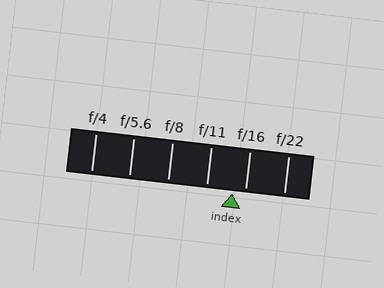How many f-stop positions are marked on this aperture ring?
There are 6 f-stop positions marked.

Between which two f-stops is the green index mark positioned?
The index mark is between f/11 and f/16.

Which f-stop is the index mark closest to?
The index mark is closest to f/16.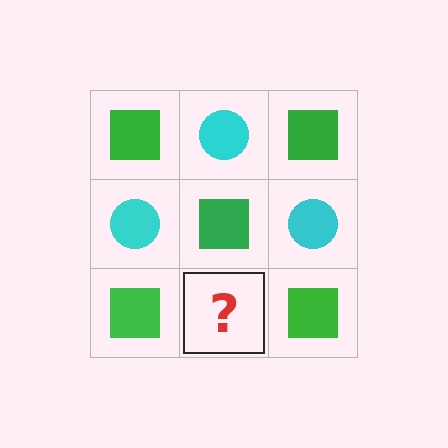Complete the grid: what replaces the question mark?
The question mark should be replaced with a cyan circle.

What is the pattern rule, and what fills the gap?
The rule is that it alternates green square and cyan circle in a checkerboard pattern. The gap should be filled with a cyan circle.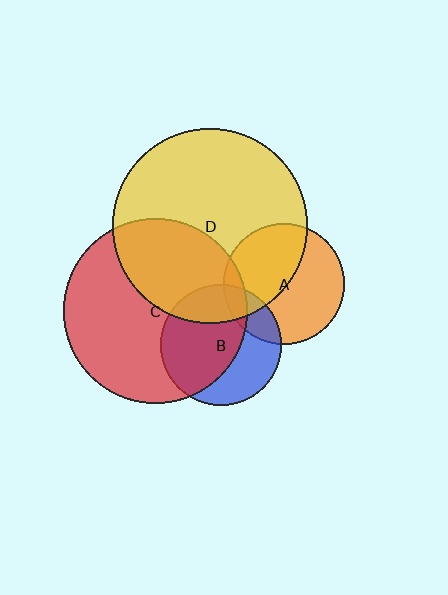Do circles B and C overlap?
Yes.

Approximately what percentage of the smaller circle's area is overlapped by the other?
Approximately 65%.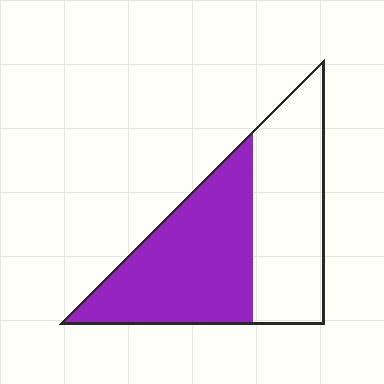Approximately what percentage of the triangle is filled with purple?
Approximately 55%.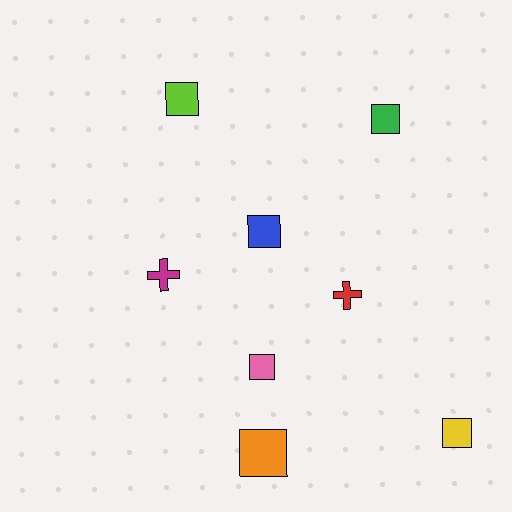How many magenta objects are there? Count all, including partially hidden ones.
There is 1 magenta object.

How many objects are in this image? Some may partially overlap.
There are 8 objects.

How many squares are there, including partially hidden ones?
There are 6 squares.